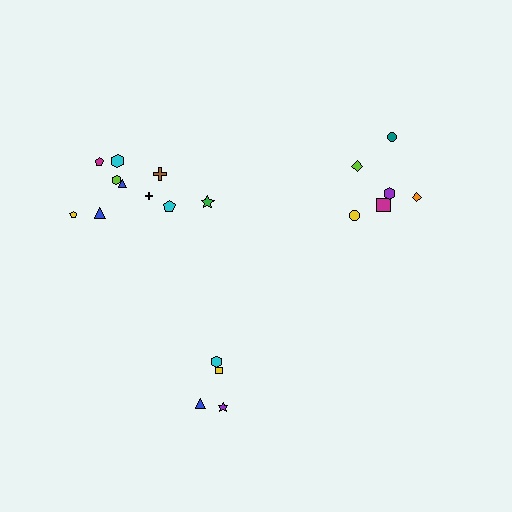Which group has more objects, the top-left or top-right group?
The top-left group.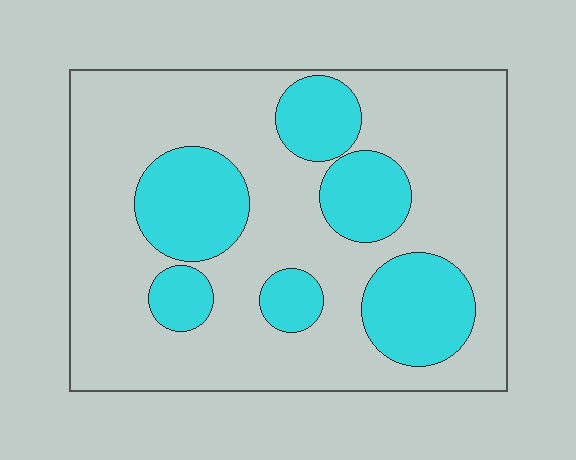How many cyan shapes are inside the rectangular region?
6.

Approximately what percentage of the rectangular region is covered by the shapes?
Approximately 30%.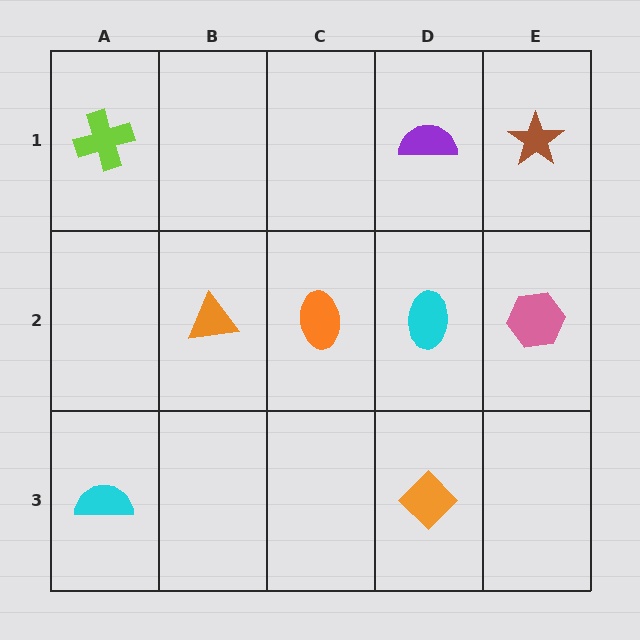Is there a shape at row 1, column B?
No, that cell is empty.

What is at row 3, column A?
A cyan semicircle.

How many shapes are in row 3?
2 shapes.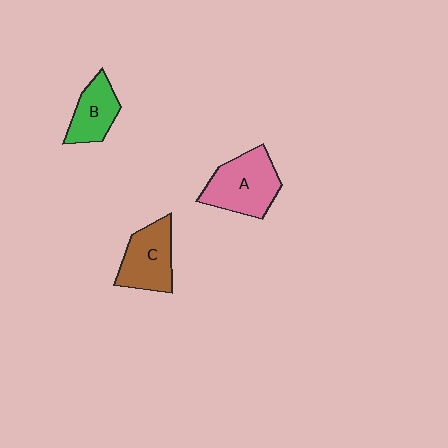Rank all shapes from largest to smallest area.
From largest to smallest: A (pink), C (brown), B (green).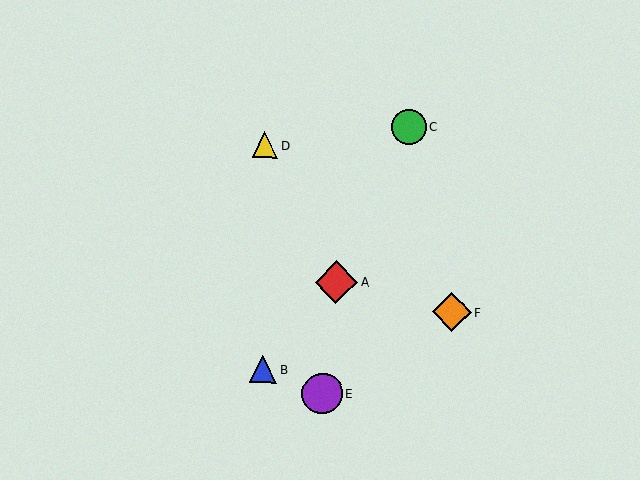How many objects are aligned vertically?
2 objects (B, D) are aligned vertically.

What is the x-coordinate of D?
Object D is at x≈265.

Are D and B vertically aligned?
Yes, both are at x≈265.